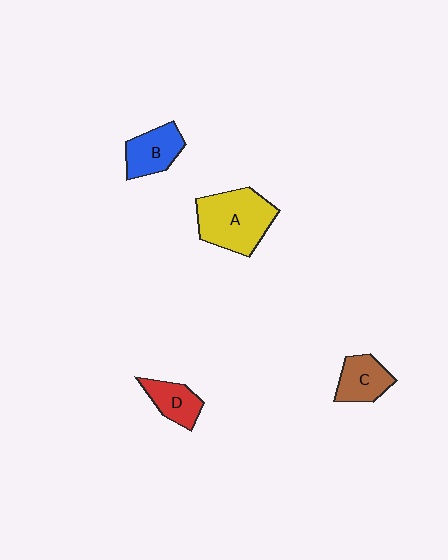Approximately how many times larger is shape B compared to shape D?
Approximately 1.2 times.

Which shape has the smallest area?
Shape D (red).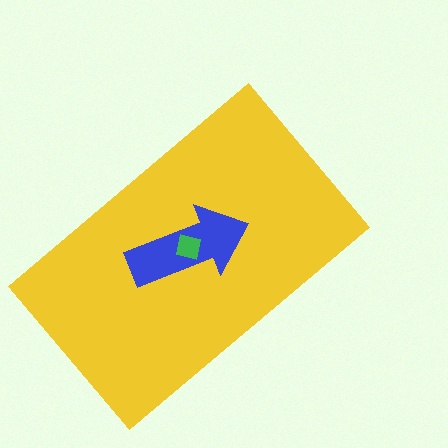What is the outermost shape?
The yellow rectangle.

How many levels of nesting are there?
3.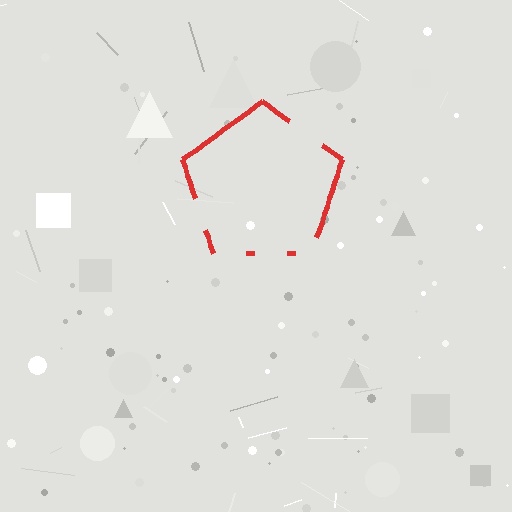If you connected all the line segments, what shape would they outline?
They would outline a pentagon.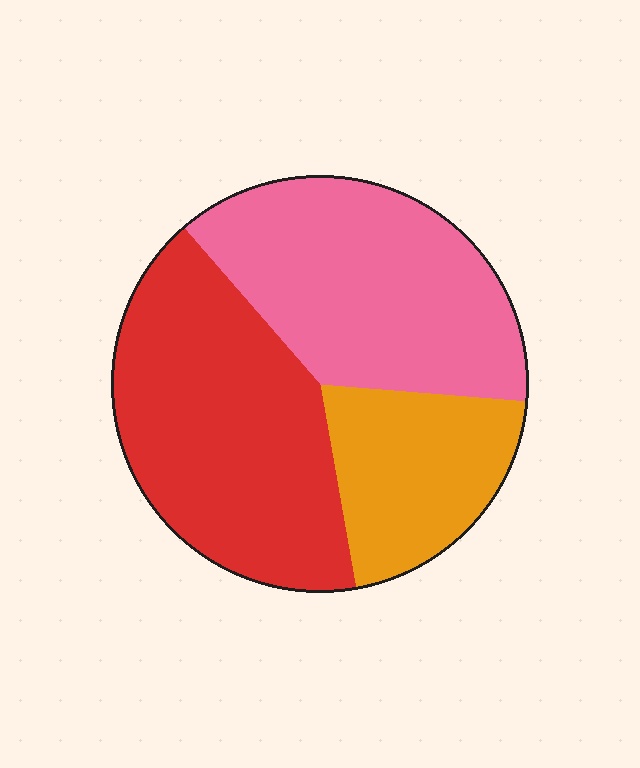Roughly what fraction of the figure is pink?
Pink takes up about three eighths (3/8) of the figure.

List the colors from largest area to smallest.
From largest to smallest: red, pink, orange.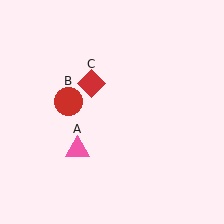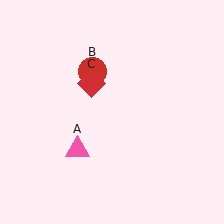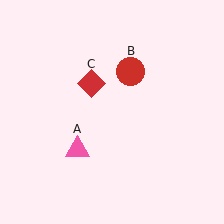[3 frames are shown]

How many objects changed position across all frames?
1 object changed position: red circle (object B).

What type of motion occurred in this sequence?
The red circle (object B) rotated clockwise around the center of the scene.